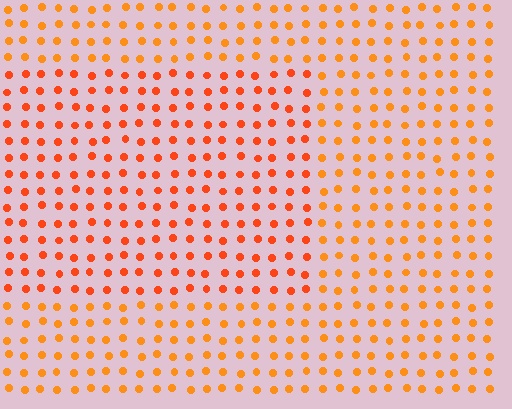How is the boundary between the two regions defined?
The boundary is defined purely by a slight shift in hue (about 19 degrees). Spacing, size, and orientation are identical on both sides.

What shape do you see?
I see a rectangle.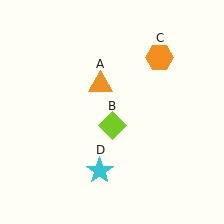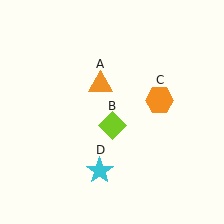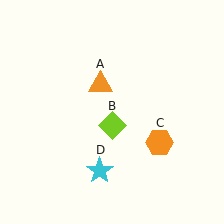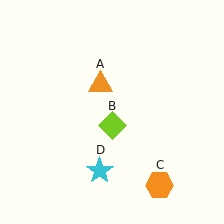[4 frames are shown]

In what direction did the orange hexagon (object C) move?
The orange hexagon (object C) moved down.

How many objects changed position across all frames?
1 object changed position: orange hexagon (object C).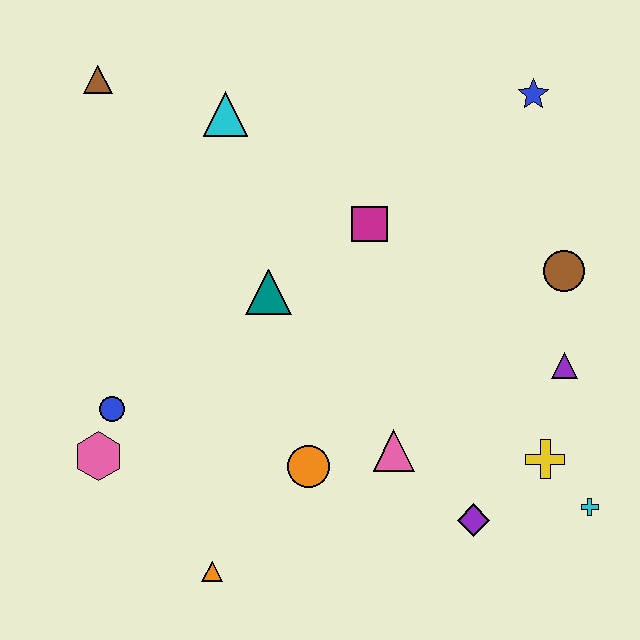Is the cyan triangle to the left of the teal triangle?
Yes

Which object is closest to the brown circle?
The purple triangle is closest to the brown circle.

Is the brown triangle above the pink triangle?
Yes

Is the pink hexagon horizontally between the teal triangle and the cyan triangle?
No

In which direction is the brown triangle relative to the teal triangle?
The brown triangle is above the teal triangle.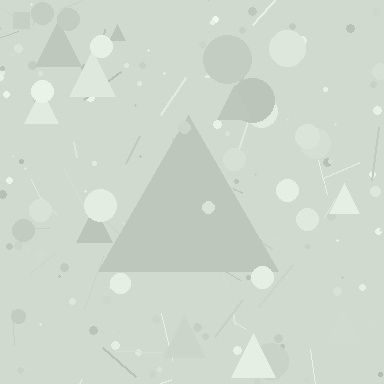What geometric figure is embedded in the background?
A triangle is embedded in the background.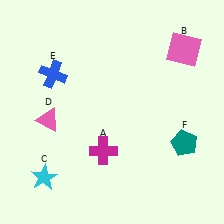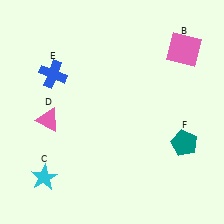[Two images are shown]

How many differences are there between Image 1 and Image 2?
There is 1 difference between the two images.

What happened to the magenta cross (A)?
The magenta cross (A) was removed in Image 2. It was in the bottom-left area of Image 1.